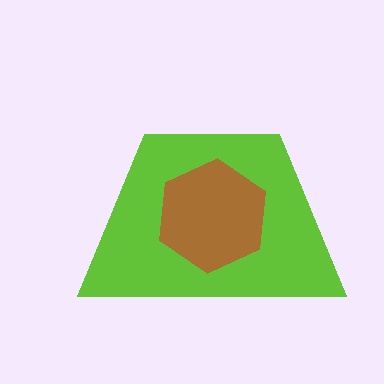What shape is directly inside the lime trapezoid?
The brown hexagon.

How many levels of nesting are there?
2.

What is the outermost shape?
The lime trapezoid.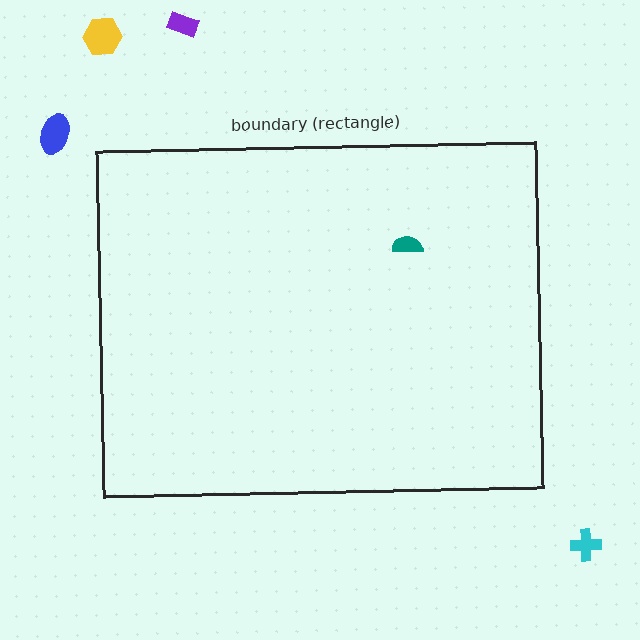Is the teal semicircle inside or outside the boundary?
Inside.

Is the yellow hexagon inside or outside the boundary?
Outside.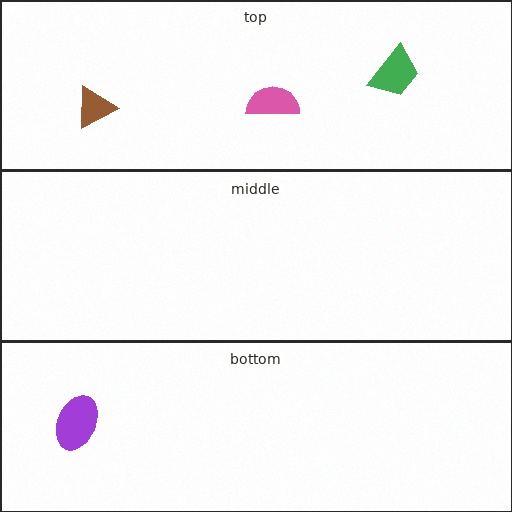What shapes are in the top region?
The brown triangle, the pink semicircle, the green trapezoid.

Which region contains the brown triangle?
The top region.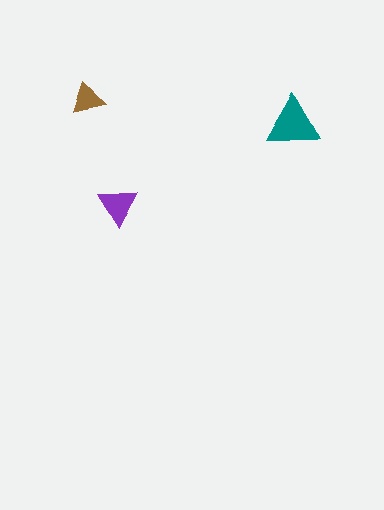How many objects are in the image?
There are 3 objects in the image.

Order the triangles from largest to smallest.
the teal one, the purple one, the brown one.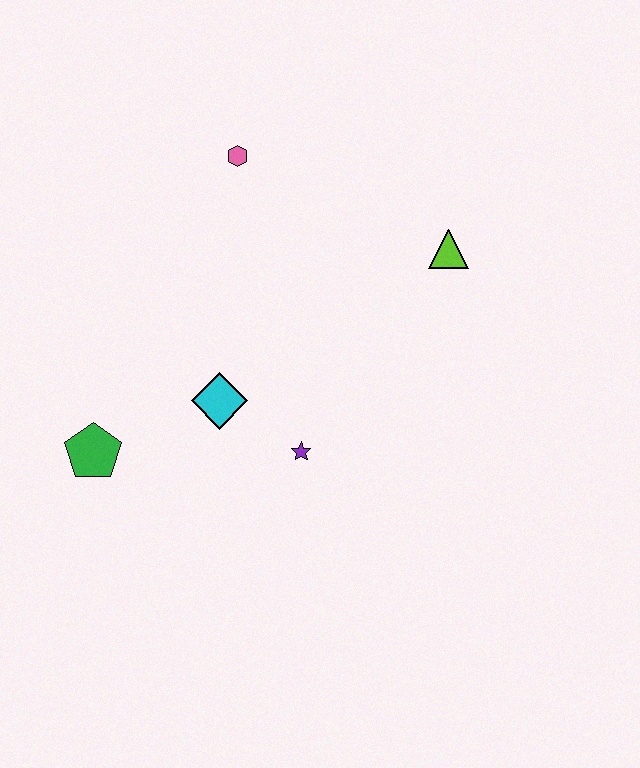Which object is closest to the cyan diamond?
The purple star is closest to the cyan diamond.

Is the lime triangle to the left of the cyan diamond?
No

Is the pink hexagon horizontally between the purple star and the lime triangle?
No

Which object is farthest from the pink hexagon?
The green pentagon is farthest from the pink hexagon.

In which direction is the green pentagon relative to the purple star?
The green pentagon is to the left of the purple star.